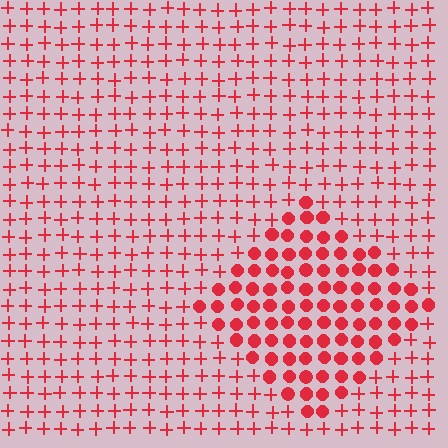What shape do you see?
I see a diamond.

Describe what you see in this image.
The image is filled with small red elements arranged in a uniform grid. A diamond-shaped region contains circles, while the surrounding area contains plus signs. The boundary is defined purely by the change in element shape.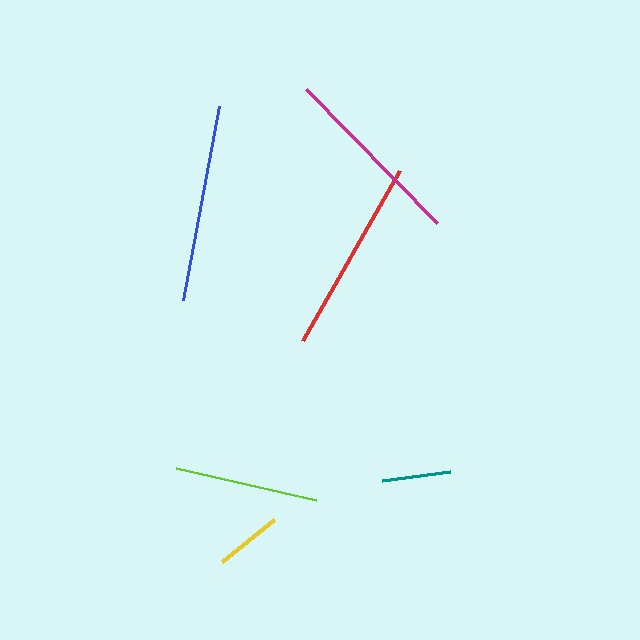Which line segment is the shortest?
The yellow line is the shortest at approximately 67 pixels.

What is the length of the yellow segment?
The yellow segment is approximately 67 pixels long.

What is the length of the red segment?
The red segment is approximately 196 pixels long.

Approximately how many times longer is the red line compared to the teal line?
The red line is approximately 2.8 times the length of the teal line.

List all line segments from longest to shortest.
From longest to shortest: blue, red, magenta, lime, teal, yellow.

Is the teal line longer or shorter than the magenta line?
The magenta line is longer than the teal line.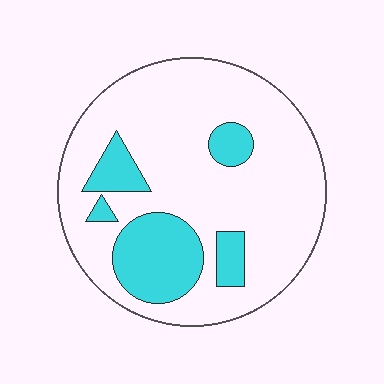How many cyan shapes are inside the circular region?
5.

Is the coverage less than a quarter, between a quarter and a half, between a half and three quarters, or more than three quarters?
Less than a quarter.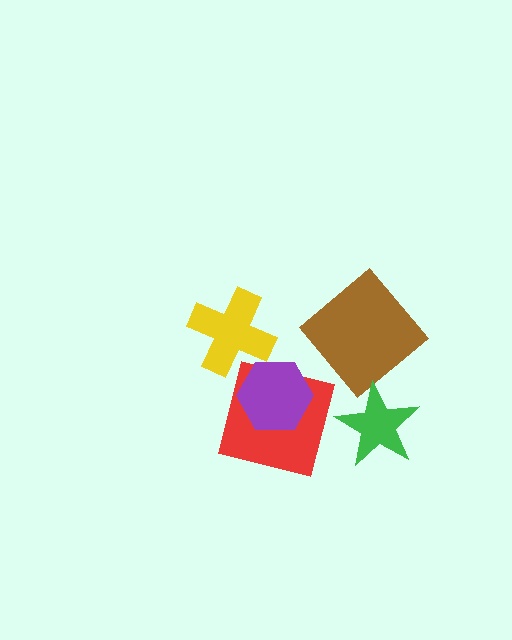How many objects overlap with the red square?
1 object overlaps with the red square.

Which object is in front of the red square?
The purple hexagon is in front of the red square.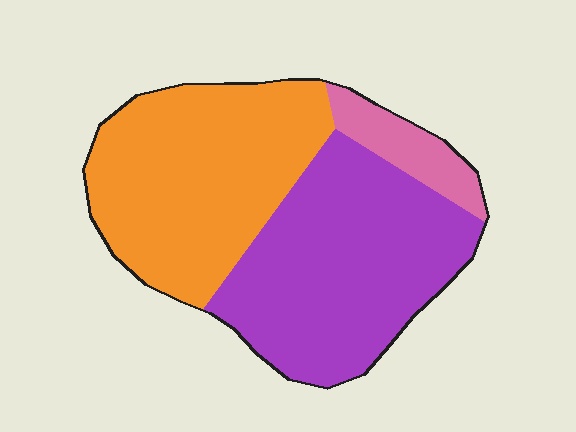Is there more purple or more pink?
Purple.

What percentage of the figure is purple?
Purple covers 47% of the figure.